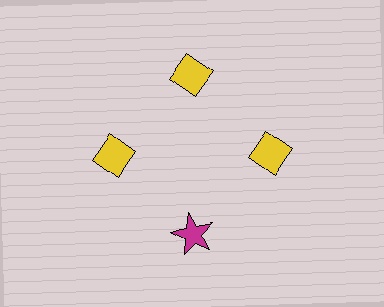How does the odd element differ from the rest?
It differs in both color (magenta instead of yellow) and shape (star instead of diamond).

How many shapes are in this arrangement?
There are 4 shapes arranged in a ring pattern.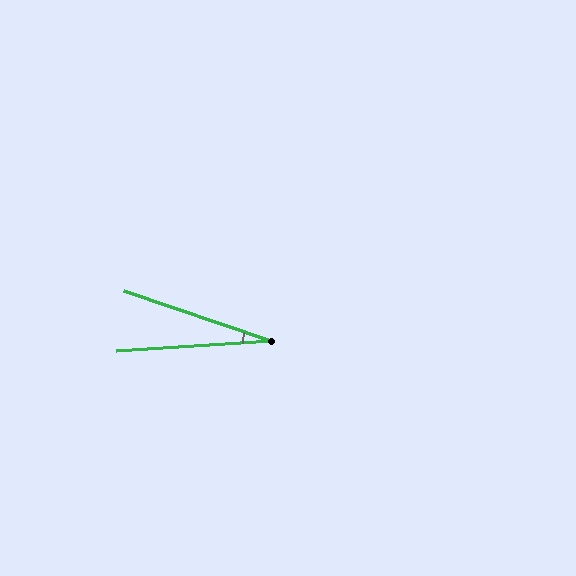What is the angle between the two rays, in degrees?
Approximately 23 degrees.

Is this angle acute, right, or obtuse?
It is acute.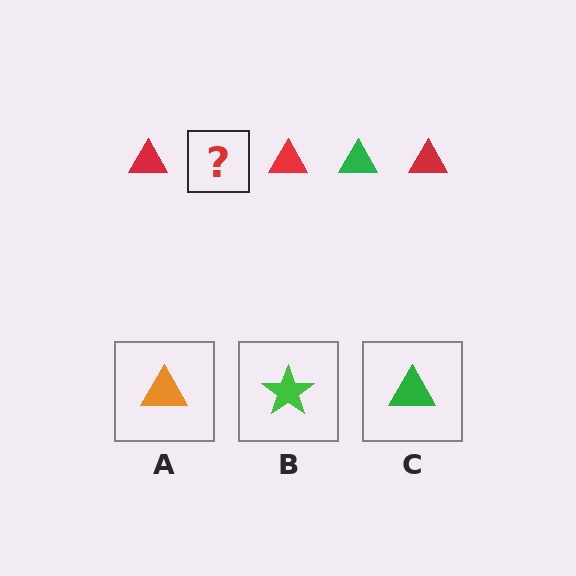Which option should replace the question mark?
Option C.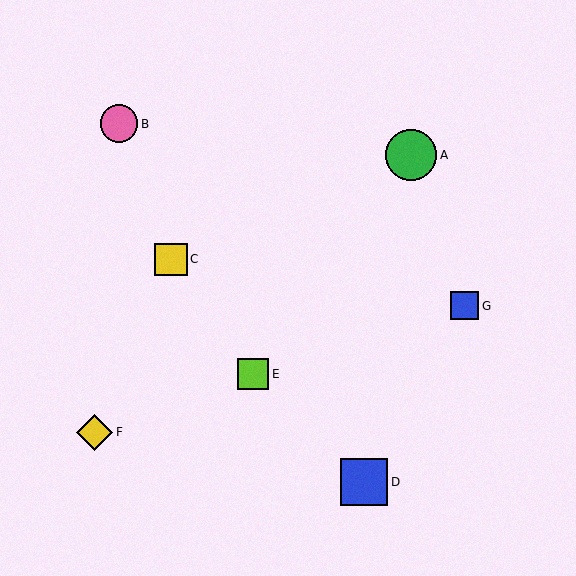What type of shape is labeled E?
Shape E is a lime square.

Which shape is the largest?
The green circle (labeled A) is the largest.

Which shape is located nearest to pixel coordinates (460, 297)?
The blue square (labeled G) at (465, 306) is nearest to that location.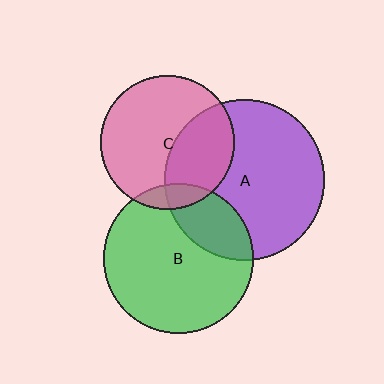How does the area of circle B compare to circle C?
Approximately 1.2 times.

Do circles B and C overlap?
Yes.